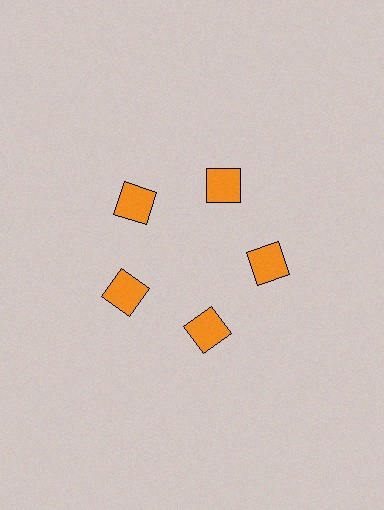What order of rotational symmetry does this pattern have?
This pattern has 5-fold rotational symmetry.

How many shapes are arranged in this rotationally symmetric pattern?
There are 5 shapes, arranged in 5 groups of 1.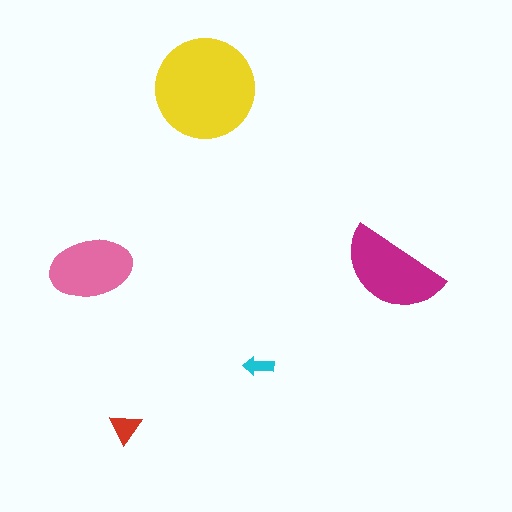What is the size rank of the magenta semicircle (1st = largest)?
2nd.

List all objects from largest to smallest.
The yellow circle, the magenta semicircle, the pink ellipse, the red triangle, the cyan arrow.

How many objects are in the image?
There are 5 objects in the image.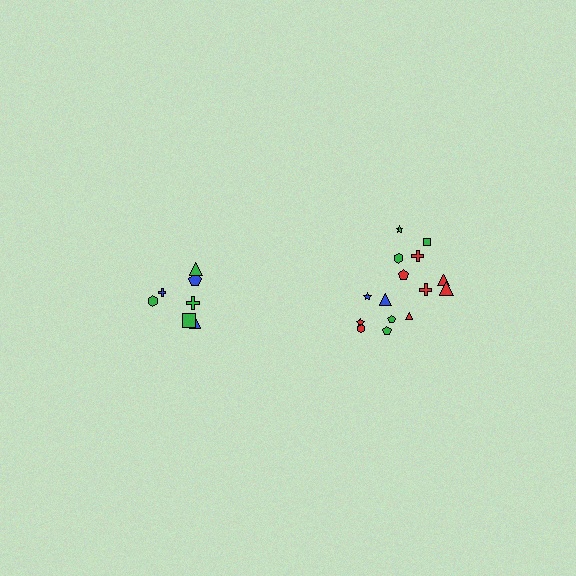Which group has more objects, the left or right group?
The right group.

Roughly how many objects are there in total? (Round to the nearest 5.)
Roughly 20 objects in total.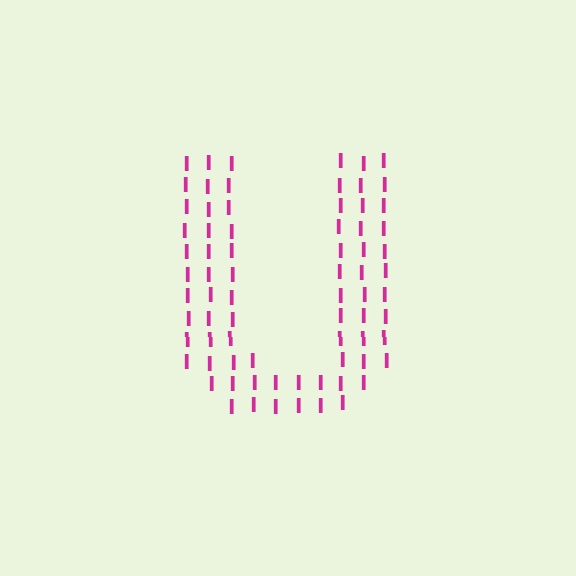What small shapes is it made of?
It is made of small letter I's.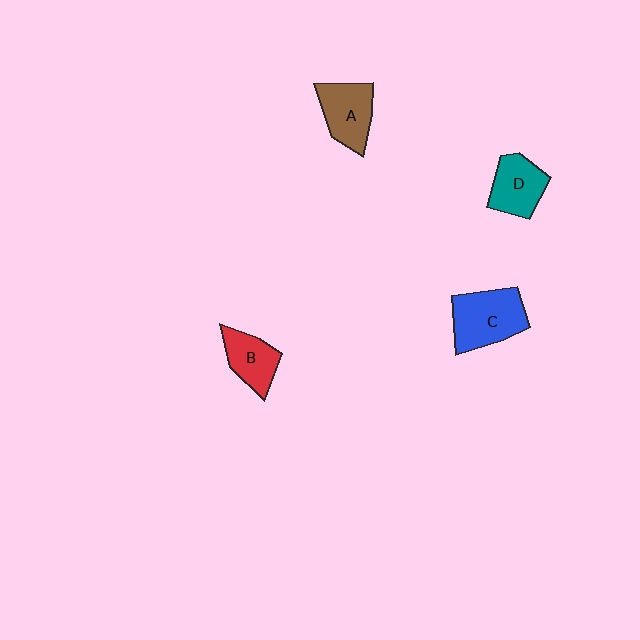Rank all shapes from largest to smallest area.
From largest to smallest: C (blue), A (brown), D (teal), B (red).